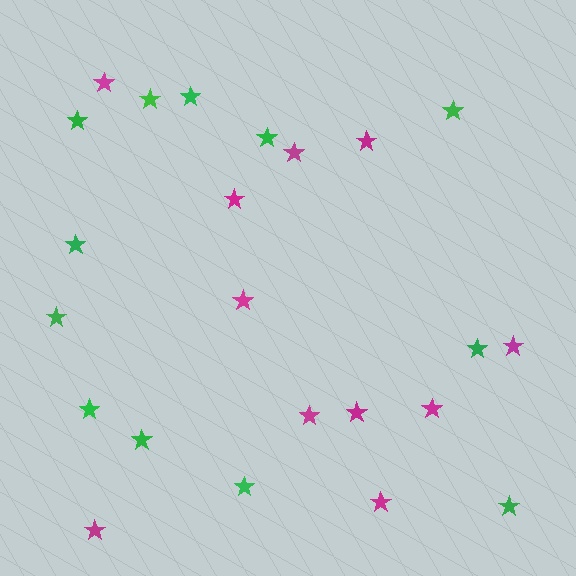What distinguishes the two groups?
There are 2 groups: one group of magenta stars (11) and one group of green stars (12).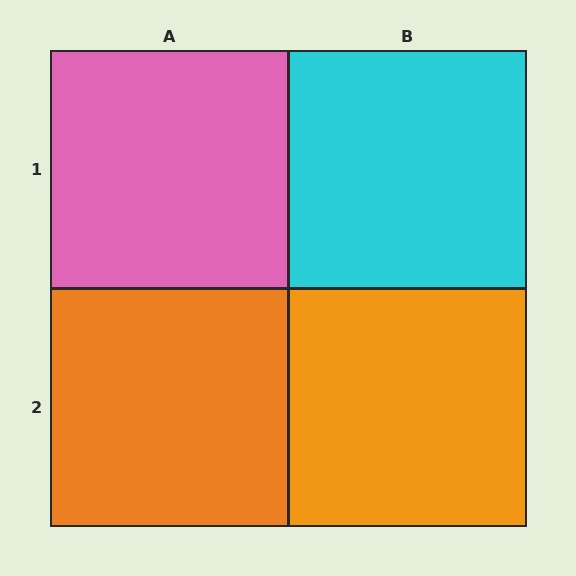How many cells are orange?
2 cells are orange.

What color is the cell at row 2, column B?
Orange.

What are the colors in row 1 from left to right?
Pink, cyan.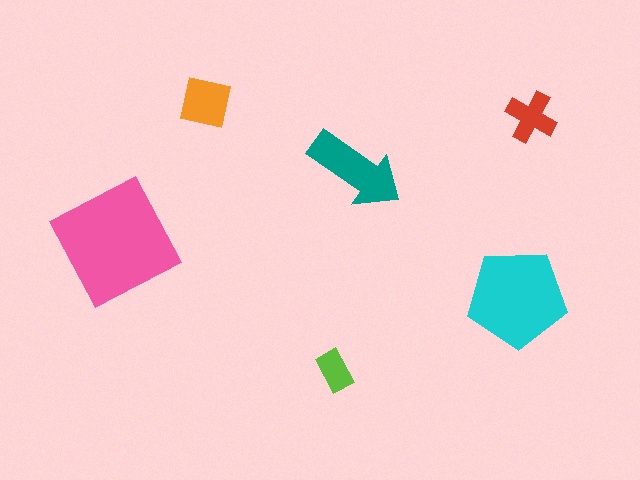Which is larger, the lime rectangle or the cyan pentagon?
The cyan pentagon.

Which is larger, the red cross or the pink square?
The pink square.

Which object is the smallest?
The lime rectangle.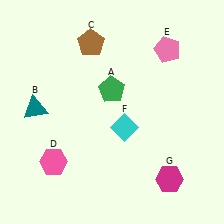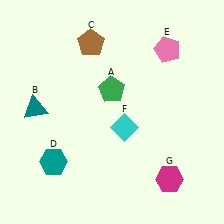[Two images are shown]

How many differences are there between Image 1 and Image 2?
There is 1 difference between the two images.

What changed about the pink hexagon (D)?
In Image 1, D is pink. In Image 2, it changed to teal.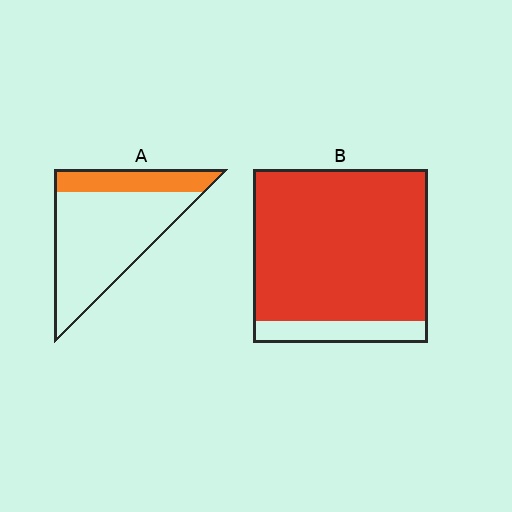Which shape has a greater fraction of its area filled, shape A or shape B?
Shape B.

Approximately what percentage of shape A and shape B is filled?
A is approximately 25% and B is approximately 85%.